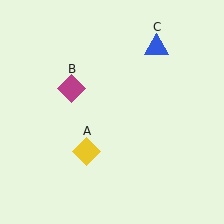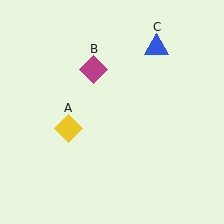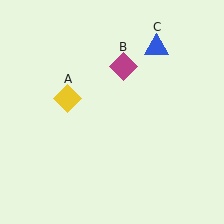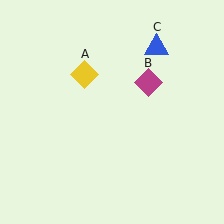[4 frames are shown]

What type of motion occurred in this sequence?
The yellow diamond (object A), magenta diamond (object B) rotated clockwise around the center of the scene.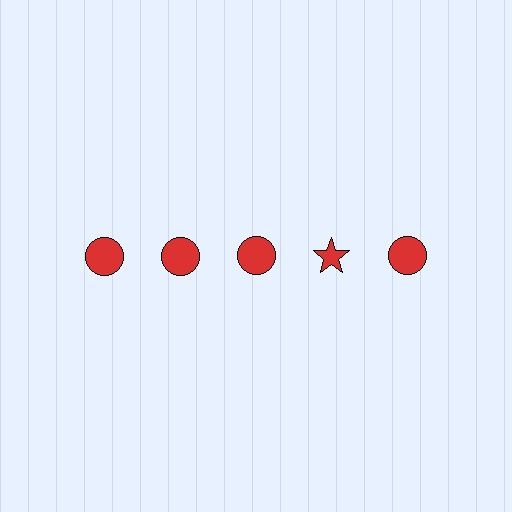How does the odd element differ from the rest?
It has a different shape: star instead of circle.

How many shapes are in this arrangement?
There are 5 shapes arranged in a grid pattern.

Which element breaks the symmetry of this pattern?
The red star in the top row, second from right column breaks the symmetry. All other shapes are red circles.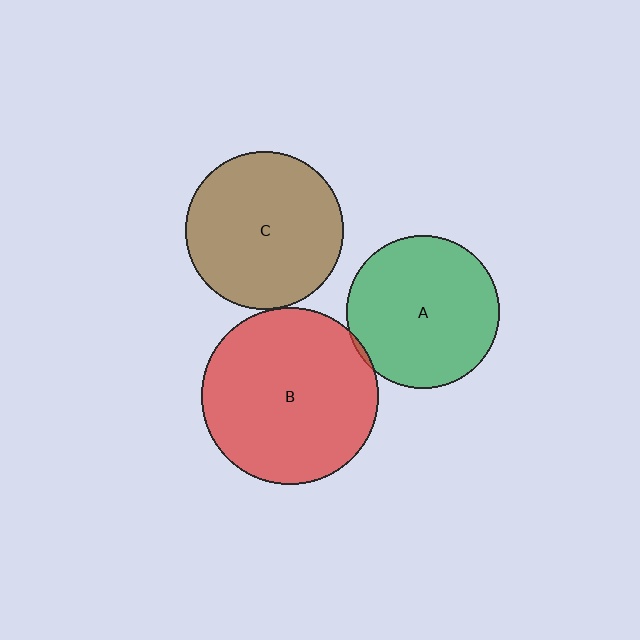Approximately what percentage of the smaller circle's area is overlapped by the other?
Approximately 5%.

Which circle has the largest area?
Circle B (red).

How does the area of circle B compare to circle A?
Approximately 1.3 times.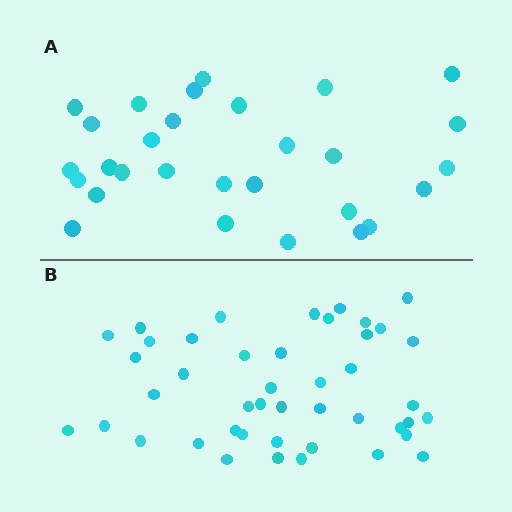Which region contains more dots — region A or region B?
Region B (the bottom region) has more dots.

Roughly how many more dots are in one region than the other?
Region B has approximately 15 more dots than region A.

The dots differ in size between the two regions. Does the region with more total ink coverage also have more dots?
No. Region A has more total ink coverage because its dots are larger, but region B actually contains more individual dots. Total area can be misleading — the number of items is what matters here.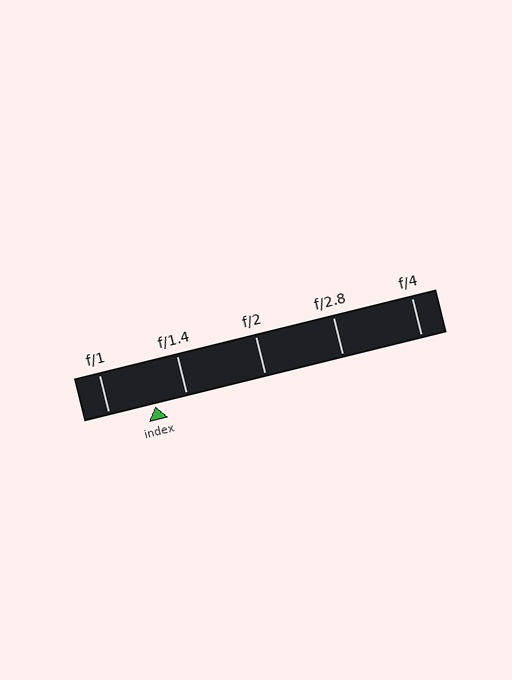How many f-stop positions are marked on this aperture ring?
There are 5 f-stop positions marked.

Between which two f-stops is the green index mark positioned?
The index mark is between f/1 and f/1.4.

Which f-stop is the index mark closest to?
The index mark is closest to f/1.4.